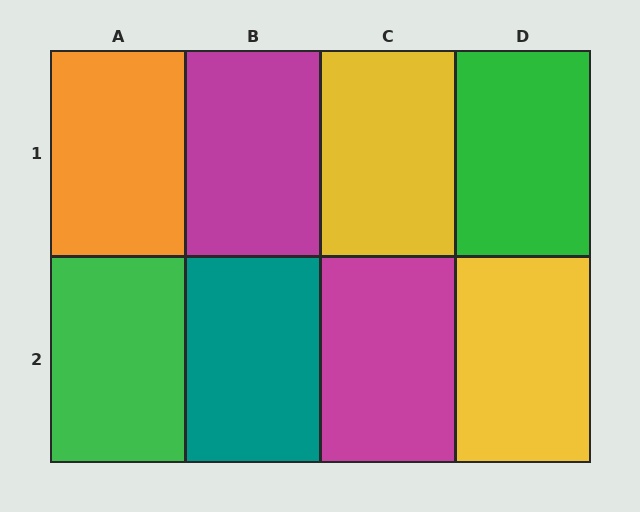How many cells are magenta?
2 cells are magenta.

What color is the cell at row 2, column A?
Green.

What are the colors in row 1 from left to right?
Orange, magenta, yellow, green.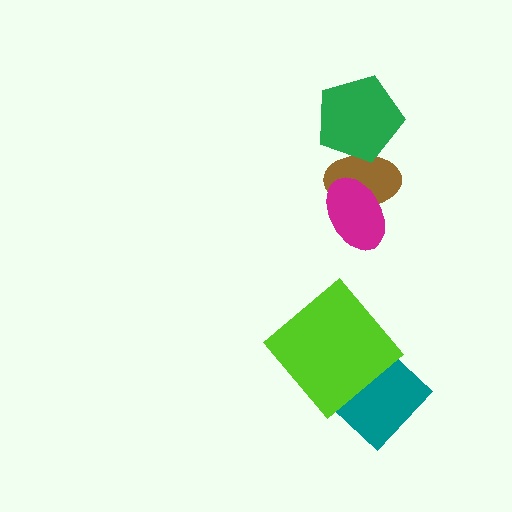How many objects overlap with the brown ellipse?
2 objects overlap with the brown ellipse.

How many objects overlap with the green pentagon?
1 object overlaps with the green pentagon.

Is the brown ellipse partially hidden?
Yes, it is partially covered by another shape.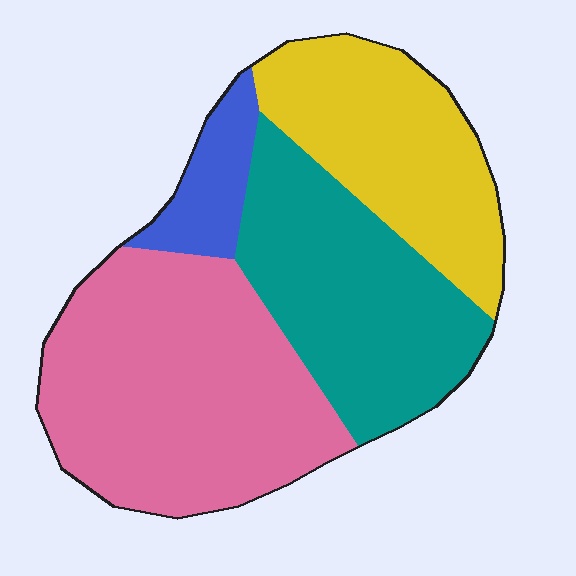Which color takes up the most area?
Pink, at roughly 40%.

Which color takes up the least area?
Blue, at roughly 10%.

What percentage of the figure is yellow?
Yellow takes up about one quarter (1/4) of the figure.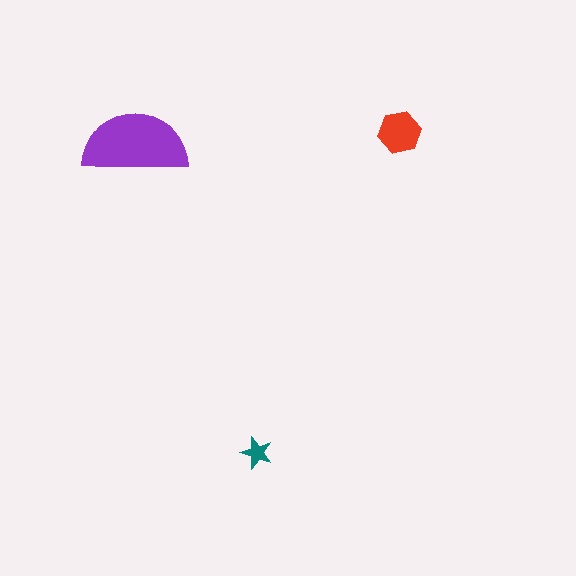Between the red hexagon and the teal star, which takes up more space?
The red hexagon.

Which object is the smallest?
The teal star.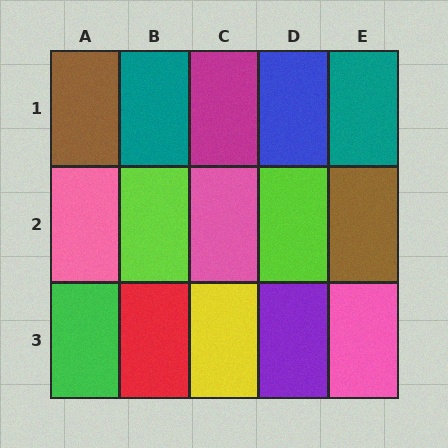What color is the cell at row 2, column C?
Pink.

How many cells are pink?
3 cells are pink.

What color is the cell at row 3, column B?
Red.